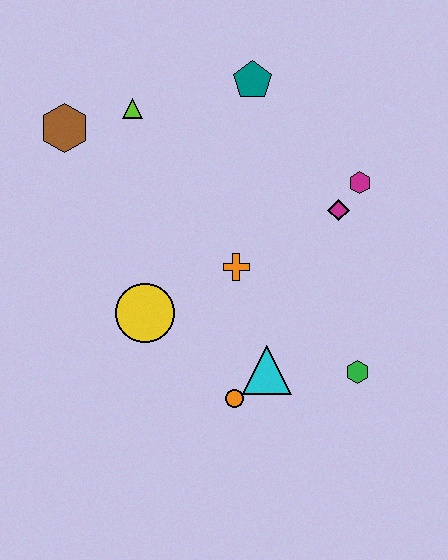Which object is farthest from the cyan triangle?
The brown hexagon is farthest from the cyan triangle.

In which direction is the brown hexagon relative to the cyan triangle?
The brown hexagon is above the cyan triangle.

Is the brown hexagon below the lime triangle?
Yes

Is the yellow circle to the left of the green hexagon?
Yes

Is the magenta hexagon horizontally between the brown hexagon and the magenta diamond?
No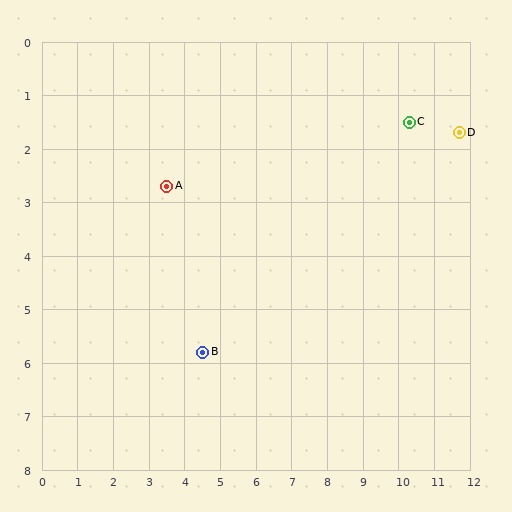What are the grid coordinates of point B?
Point B is at approximately (4.5, 5.8).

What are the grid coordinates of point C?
Point C is at approximately (10.3, 1.5).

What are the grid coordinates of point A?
Point A is at approximately (3.5, 2.7).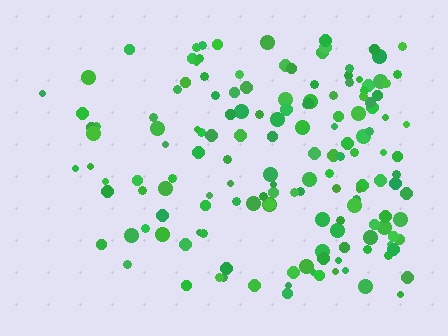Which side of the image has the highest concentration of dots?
The right.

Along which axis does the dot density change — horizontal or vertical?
Horizontal.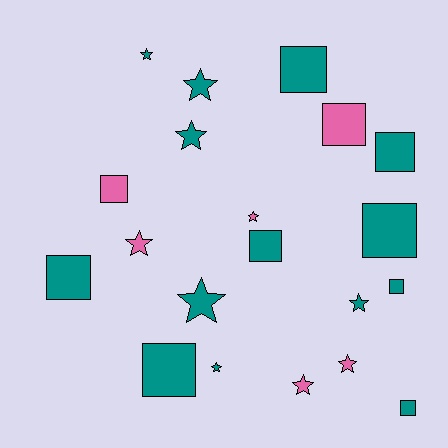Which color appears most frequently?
Teal, with 14 objects.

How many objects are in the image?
There are 20 objects.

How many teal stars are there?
There are 6 teal stars.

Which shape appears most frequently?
Star, with 10 objects.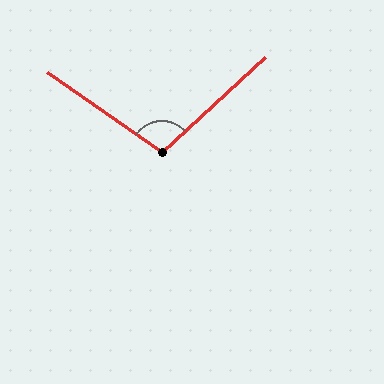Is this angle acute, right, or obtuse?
It is obtuse.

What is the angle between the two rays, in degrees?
Approximately 102 degrees.